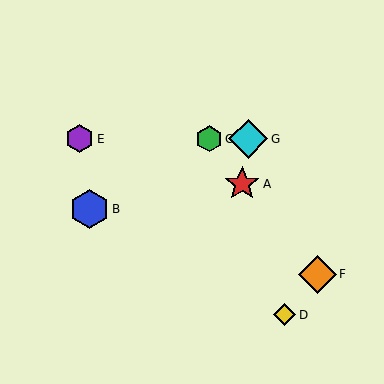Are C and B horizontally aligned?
No, C is at y≈139 and B is at y≈209.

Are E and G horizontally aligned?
Yes, both are at y≈139.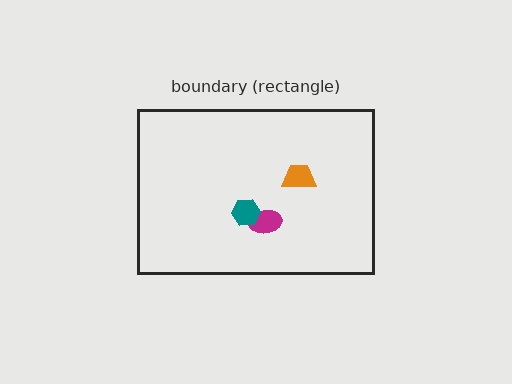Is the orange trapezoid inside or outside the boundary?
Inside.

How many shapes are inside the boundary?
3 inside, 0 outside.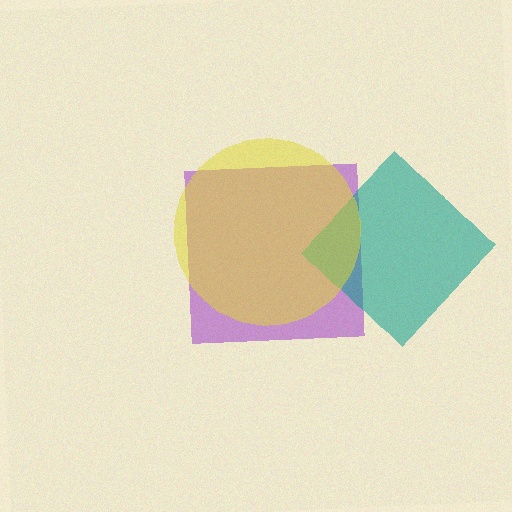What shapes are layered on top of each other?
The layered shapes are: a purple square, a teal diamond, a yellow circle.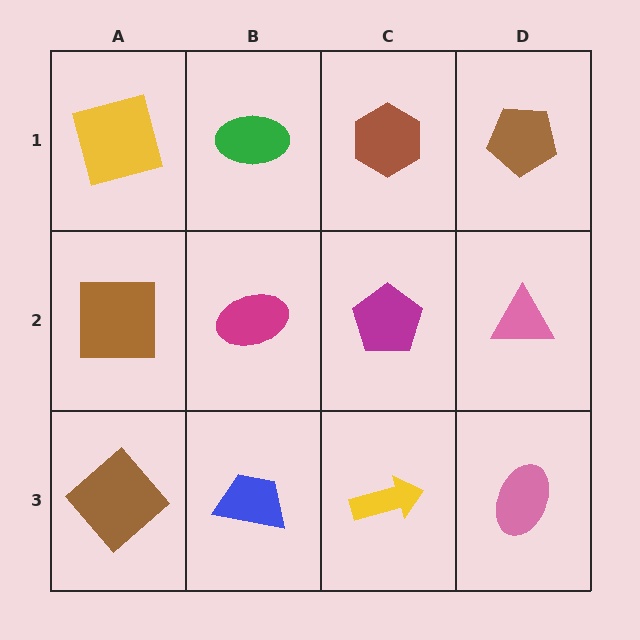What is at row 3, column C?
A yellow arrow.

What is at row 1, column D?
A brown pentagon.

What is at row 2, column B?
A magenta ellipse.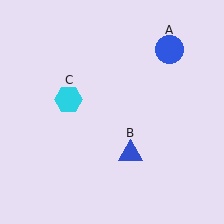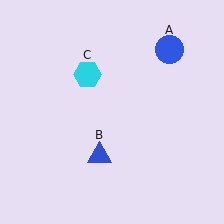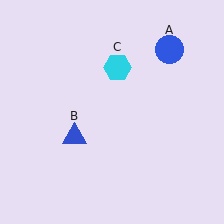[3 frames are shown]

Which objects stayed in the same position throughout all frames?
Blue circle (object A) remained stationary.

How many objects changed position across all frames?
2 objects changed position: blue triangle (object B), cyan hexagon (object C).